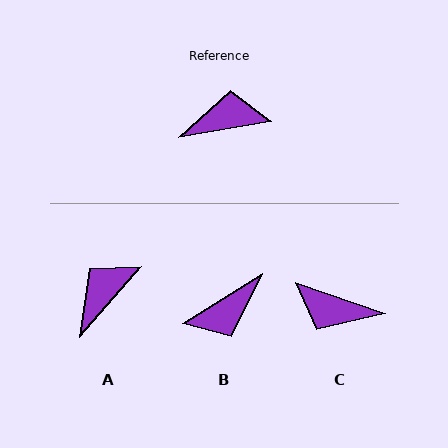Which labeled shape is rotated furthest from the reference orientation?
B, about 158 degrees away.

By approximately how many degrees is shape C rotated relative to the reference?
Approximately 151 degrees counter-clockwise.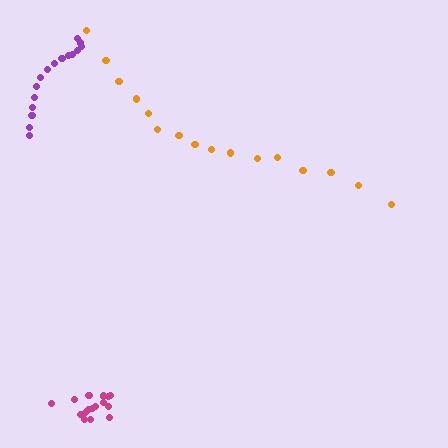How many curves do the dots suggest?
There are 3 distinct paths.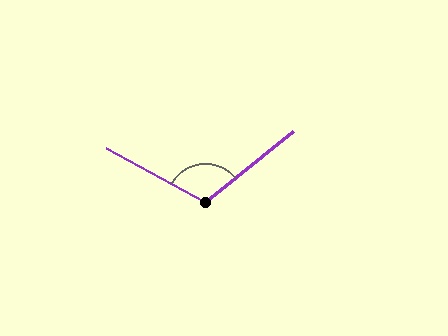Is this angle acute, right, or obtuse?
It is obtuse.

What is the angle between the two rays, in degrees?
Approximately 113 degrees.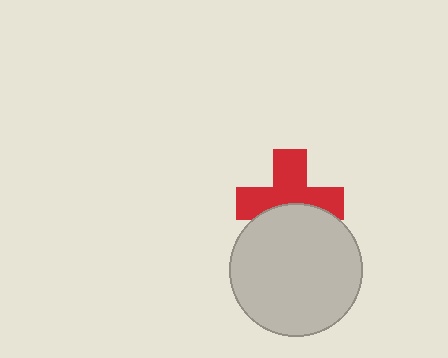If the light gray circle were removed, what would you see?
You would see the complete red cross.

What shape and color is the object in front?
The object in front is a light gray circle.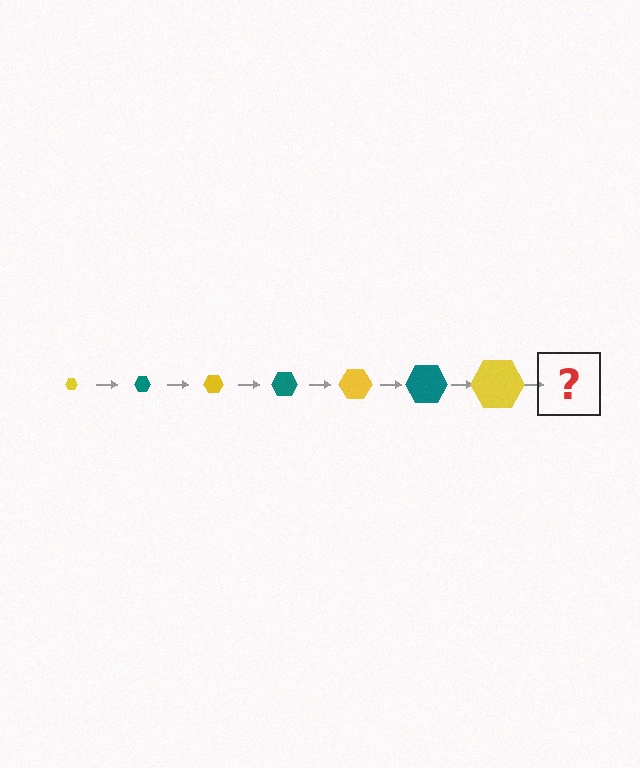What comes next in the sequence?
The next element should be a teal hexagon, larger than the previous one.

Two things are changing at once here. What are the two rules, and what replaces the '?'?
The two rules are that the hexagon grows larger each step and the color cycles through yellow and teal. The '?' should be a teal hexagon, larger than the previous one.